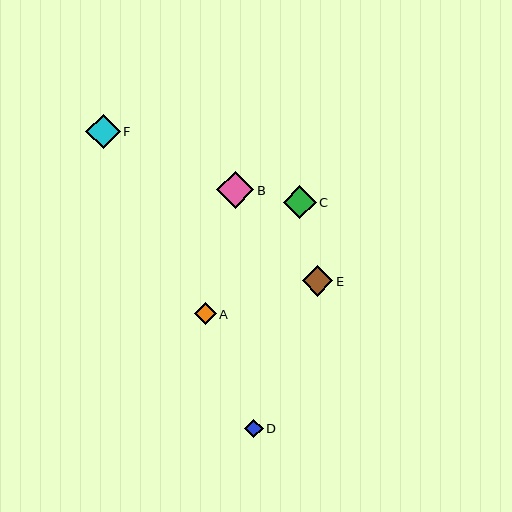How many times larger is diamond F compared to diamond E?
Diamond F is approximately 1.1 times the size of diamond E.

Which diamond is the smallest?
Diamond D is the smallest with a size of approximately 19 pixels.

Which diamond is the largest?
Diamond B is the largest with a size of approximately 37 pixels.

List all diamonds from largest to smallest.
From largest to smallest: B, F, C, E, A, D.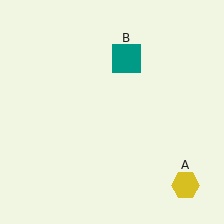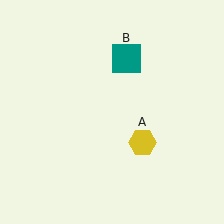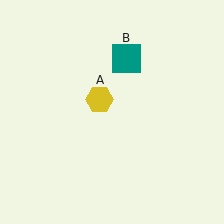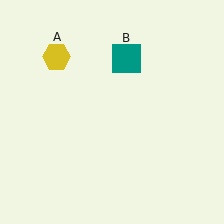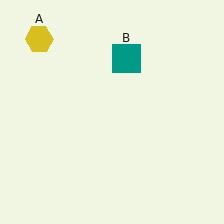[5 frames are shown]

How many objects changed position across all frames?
1 object changed position: yellow hexagon (object A).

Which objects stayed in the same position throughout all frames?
Teal square (object B) remained stationary.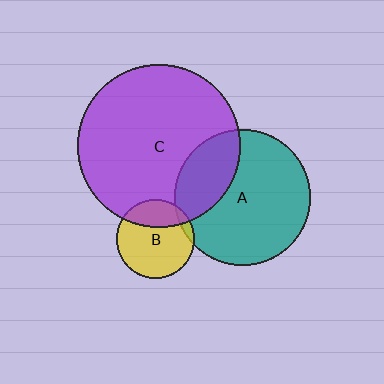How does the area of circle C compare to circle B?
Approximately 4.4 times.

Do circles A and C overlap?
Yes.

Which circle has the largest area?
Circle C (purple).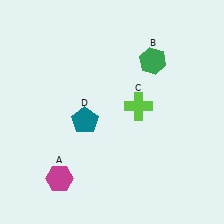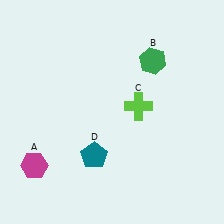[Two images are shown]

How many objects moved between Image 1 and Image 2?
2 objects moved between the two images.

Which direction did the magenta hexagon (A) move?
The magenta hexagon (A) moved left.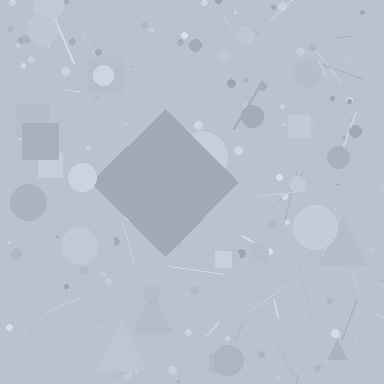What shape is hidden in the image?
A diamond is hidden in the image.